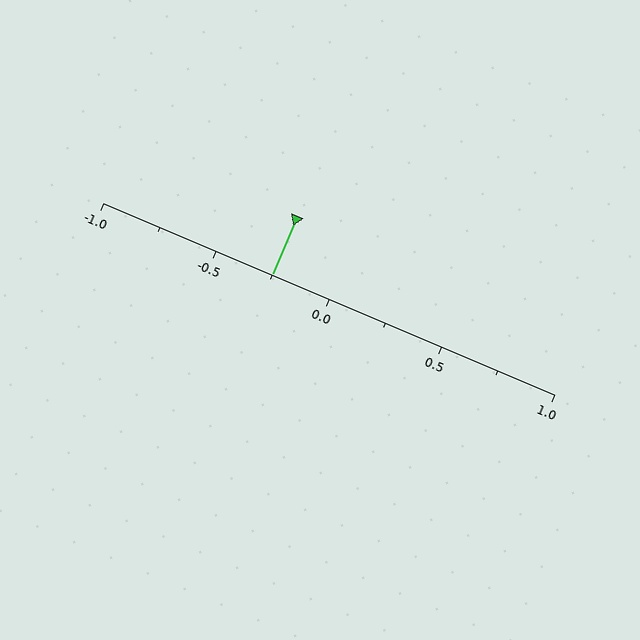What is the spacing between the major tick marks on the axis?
The major ticks are spaced 0.5 apart.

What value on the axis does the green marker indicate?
The marker indicates approximately -0.25.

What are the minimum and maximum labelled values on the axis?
The axis runs from -1.0 to 1.0.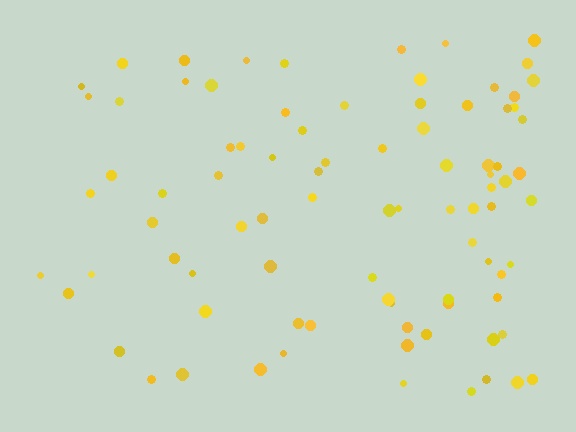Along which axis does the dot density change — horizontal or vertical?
Horizontal.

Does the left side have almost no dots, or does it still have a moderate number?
Still a moderate number, just noticeably fewer than the right.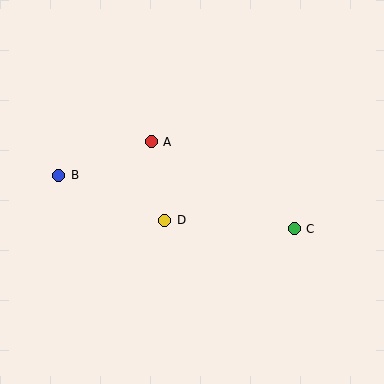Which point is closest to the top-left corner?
Point B is closest to the top-left corner.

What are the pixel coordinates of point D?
Point D is at (165, 220).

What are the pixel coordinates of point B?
Point B is at (59, 175).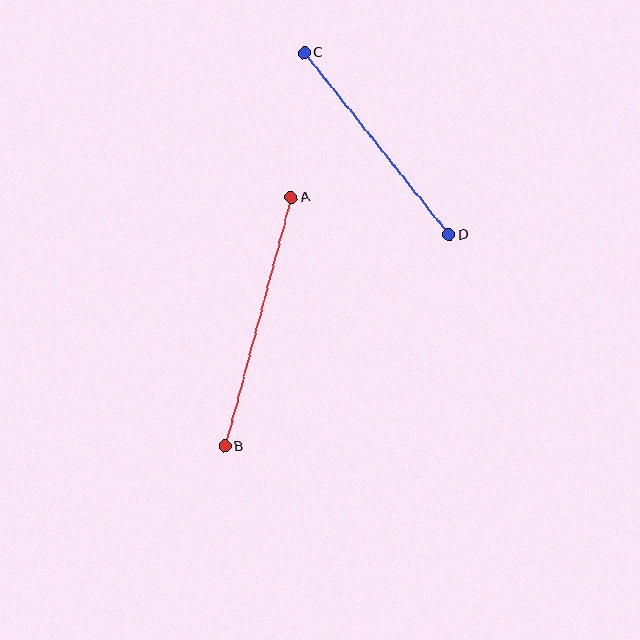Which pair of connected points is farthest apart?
Points A and B are farthest apart.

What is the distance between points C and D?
The distance is approximately 233 pixels.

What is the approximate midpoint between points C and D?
The midpoint is at approximately (376, 144) pixels.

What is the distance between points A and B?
The distance is approximately 258 pixels.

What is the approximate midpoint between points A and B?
The midpoint is at approximately (258, 322) pixels.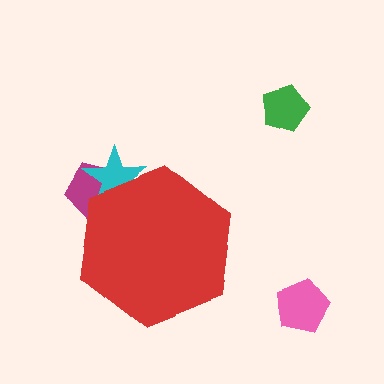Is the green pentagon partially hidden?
No, the green pentagon is fully visible.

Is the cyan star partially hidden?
Yes, the cyan star is partially hidden behind the red hexagon.